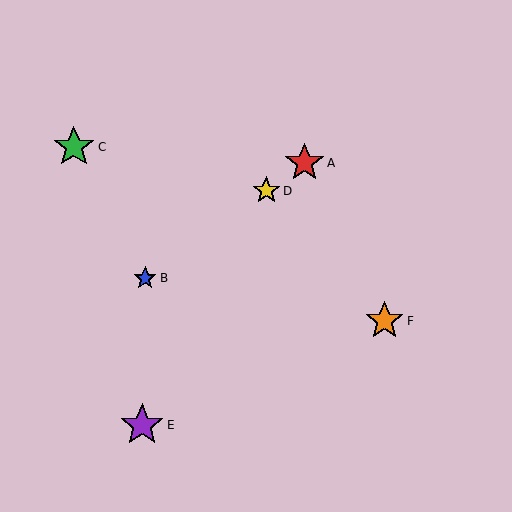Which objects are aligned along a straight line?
Objects A, B, D are aligned along a straight line.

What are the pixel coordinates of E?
Object E is at (142, 425).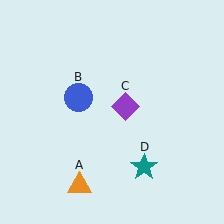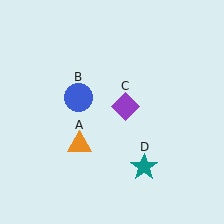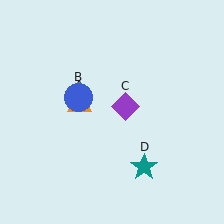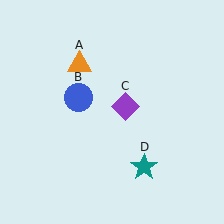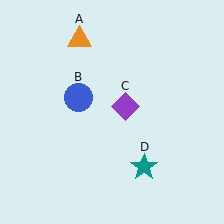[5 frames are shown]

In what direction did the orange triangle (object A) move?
The orange triangle (object A) moved up.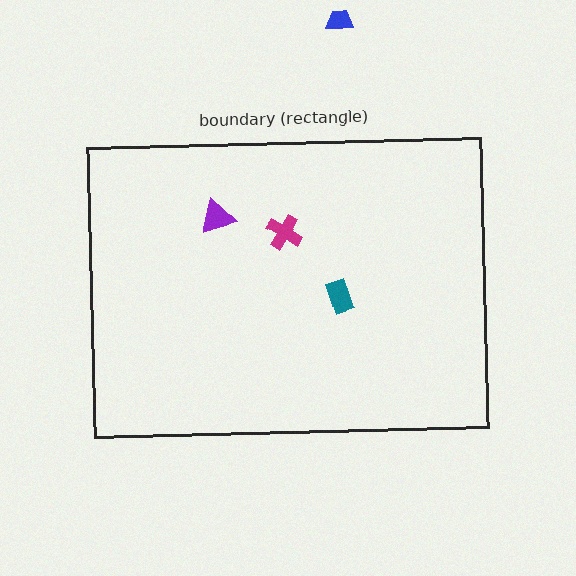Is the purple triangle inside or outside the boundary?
Inside.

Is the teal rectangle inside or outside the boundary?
Inside.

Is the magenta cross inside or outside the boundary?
Inside.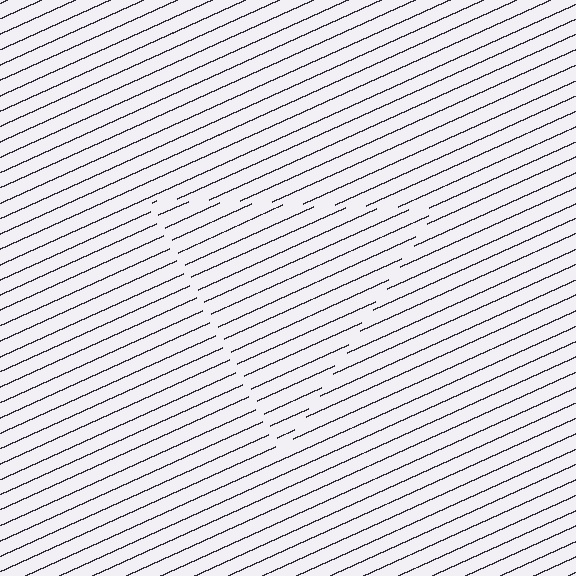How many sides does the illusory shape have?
3 sides — the line-ends trace a triangle.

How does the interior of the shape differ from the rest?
The interior of the shape contains the same grating, shifted by half a period — the contour is defined by the phase discontinuity where line-ends from the inner and outer gratings abut.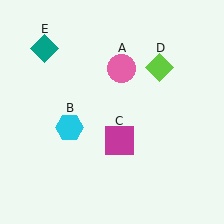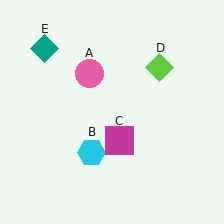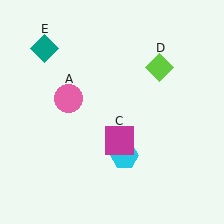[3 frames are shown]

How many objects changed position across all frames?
2 objects changed position: pink circle (object A), cyan hexagon (object B).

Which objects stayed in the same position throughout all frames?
Magenta square (object C) and lime diamond (object D) and teal diamond (object E) remained stationary.